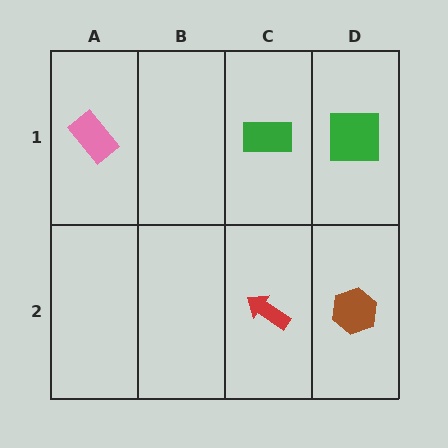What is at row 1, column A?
A pink rectangle.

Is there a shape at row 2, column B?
No, that cell is empty.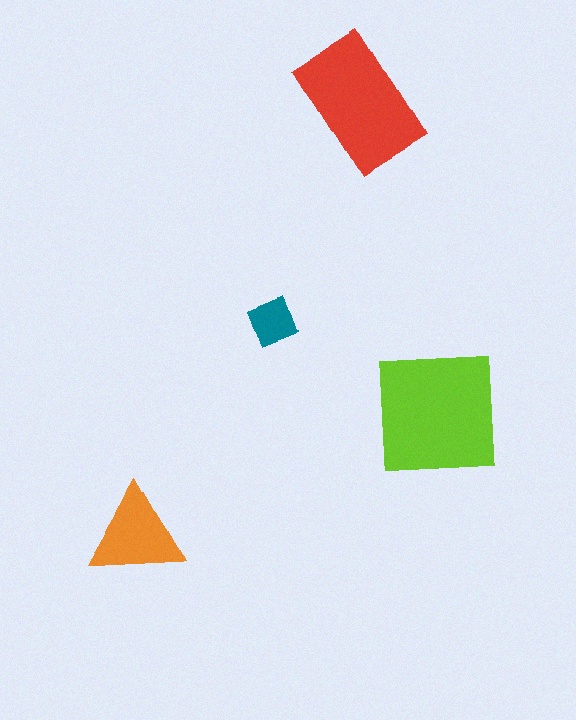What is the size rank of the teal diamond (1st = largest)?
4th.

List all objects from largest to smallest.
The lime square, the red rectangle, the orange triangle, the teal diamond.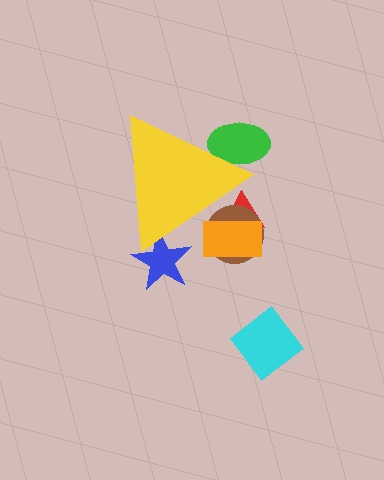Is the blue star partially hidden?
Yes, the blue star is partially hidden behind the yellow triangle.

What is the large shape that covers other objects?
A yellow triangle.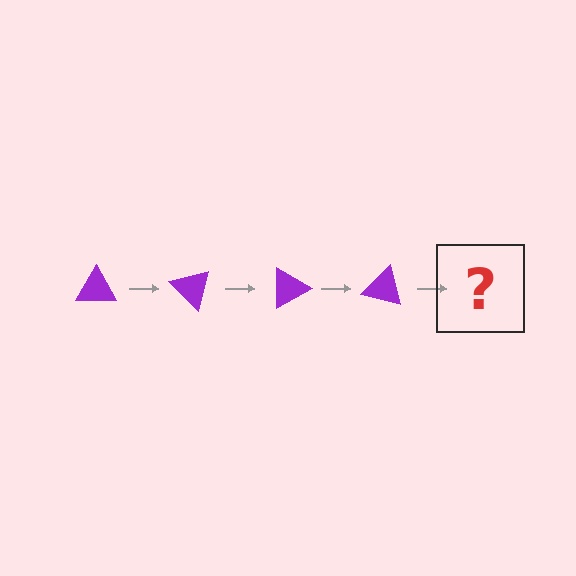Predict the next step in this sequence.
The next step is a purple triangle rotated 180 degrees.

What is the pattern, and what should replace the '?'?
The pattern is that the triangle rotates 45 degrees each step. The '?' should be a purple triangle rotated 180 degrees.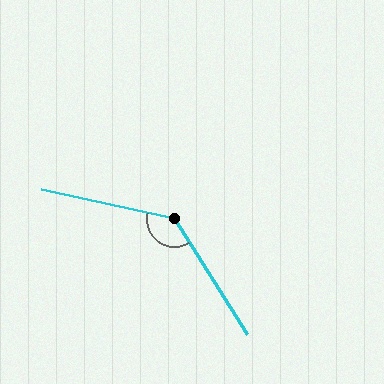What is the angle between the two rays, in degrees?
Approximately 135 degrees.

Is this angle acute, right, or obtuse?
It is obtuse.